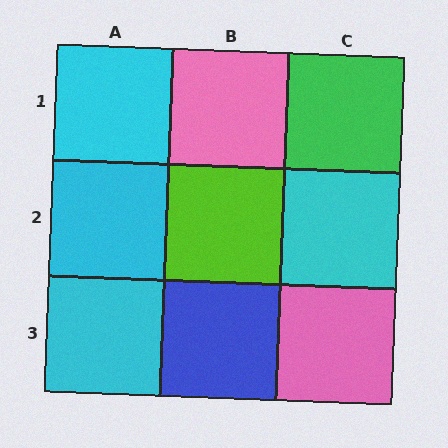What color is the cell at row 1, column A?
Cyan.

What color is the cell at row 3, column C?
Pink.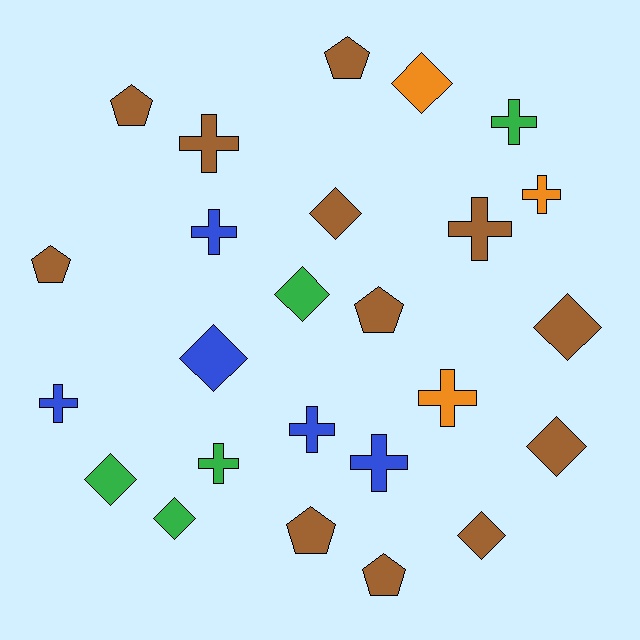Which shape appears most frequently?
Cross, with 10 objects.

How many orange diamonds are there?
There is 1 orange diamond.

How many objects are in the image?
There are 25 objects.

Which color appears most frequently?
Brown, with 12 objects.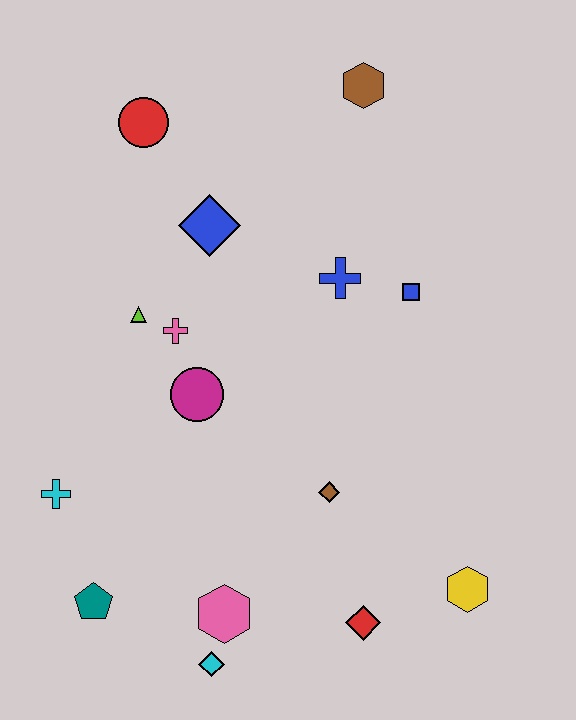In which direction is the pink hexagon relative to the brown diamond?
The pink hexagon is below the brown diamond.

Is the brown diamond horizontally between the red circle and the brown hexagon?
Yes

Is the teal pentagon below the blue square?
Yes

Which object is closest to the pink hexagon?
The cyan diamond is closest to the pink hexagon.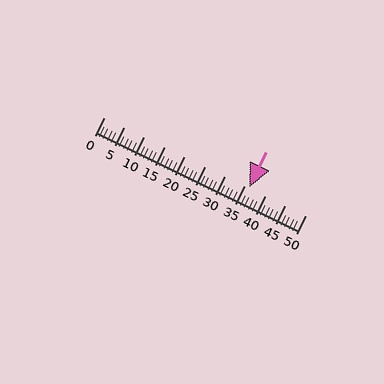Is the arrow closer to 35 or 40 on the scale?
The arrow is closer to 35.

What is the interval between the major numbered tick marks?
The major tick marks are spaced 5 units apart.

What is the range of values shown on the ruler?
The ruler shows values from 0 to 50.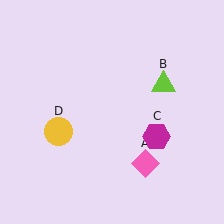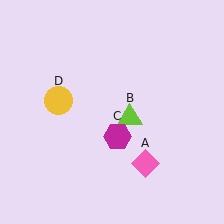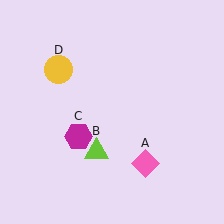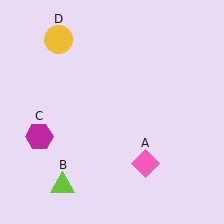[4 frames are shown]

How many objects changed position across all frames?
3 objects changed position: lime triangle (object B), magenta hexagon (object C), yellow circle (object D).